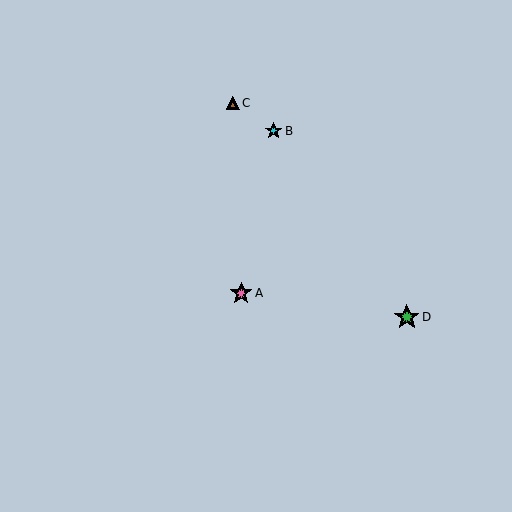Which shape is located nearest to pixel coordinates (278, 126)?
The cyan star (labeled B) at (274, 131) is nearest to that location.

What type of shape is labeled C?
Shape C is a brown triangle.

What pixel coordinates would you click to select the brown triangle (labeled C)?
Click at (233, 103) to select the brown triangle C.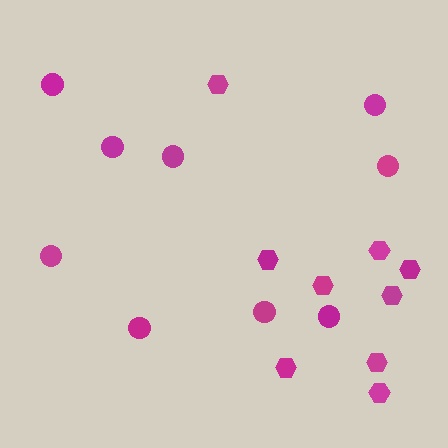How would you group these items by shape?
There are 2 groups: one group of circles (9) and one group of hexagons (9).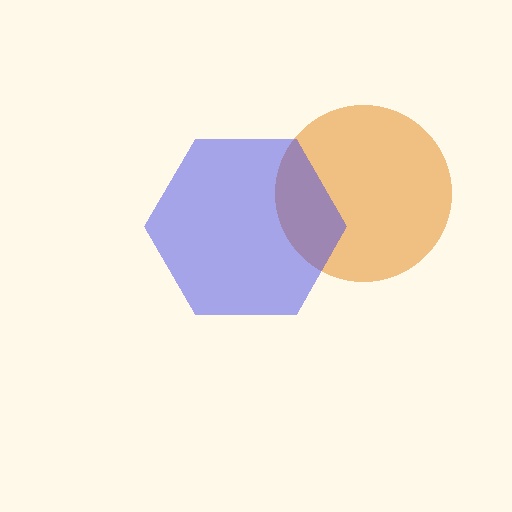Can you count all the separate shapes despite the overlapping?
Yes, there are 2 separate shapes.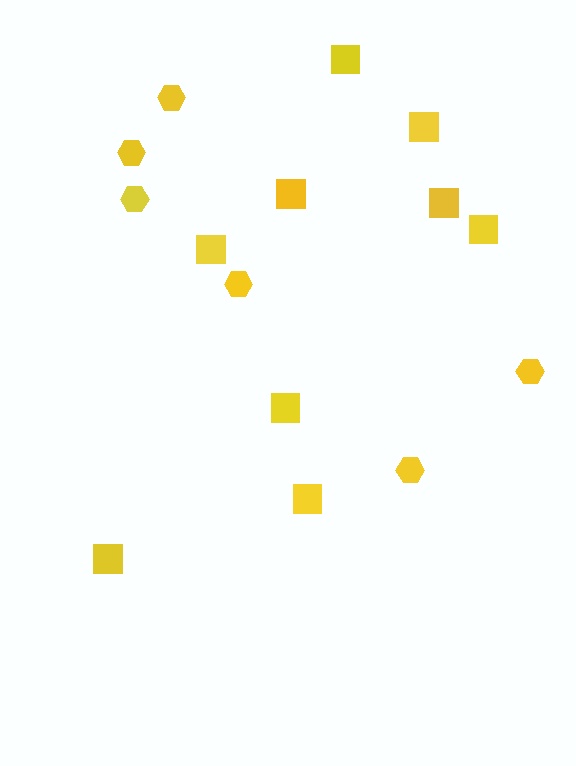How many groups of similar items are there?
There are 2 groups: one group of squares (9) and one group of hexagons (6).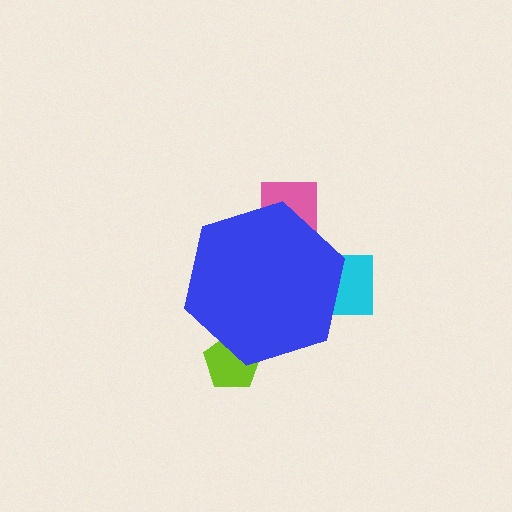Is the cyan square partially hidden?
Yes, the cyan square is partially hidden behind the blue hexagon.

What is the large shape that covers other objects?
A blue hexagon.